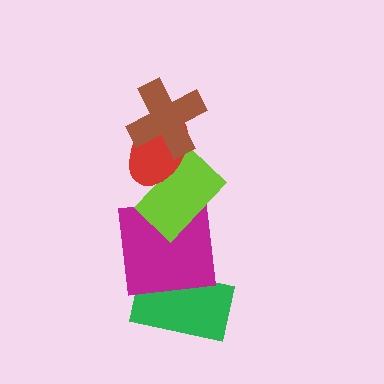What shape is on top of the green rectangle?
The magenta square is on top of the green rectangle.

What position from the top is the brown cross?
The brown cross is 1st from the top.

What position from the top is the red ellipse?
The red ellipse is 2nd from the top.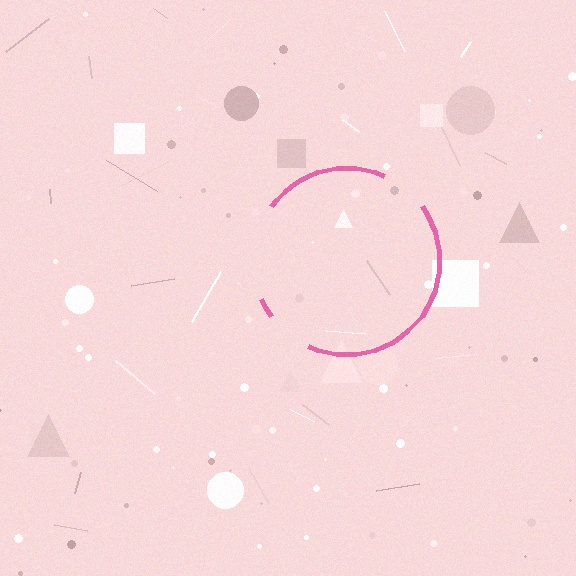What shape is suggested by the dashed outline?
The dashed outline suggests a circle.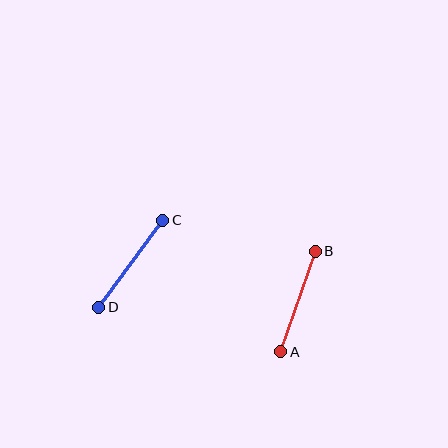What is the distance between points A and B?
The distance is approximately 106 pixels.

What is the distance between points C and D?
The distance is approximately 108 pixels.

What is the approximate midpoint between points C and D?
The midpoint is at approximately (131, 264) pixels.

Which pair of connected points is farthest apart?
Points C and D are farthest apart.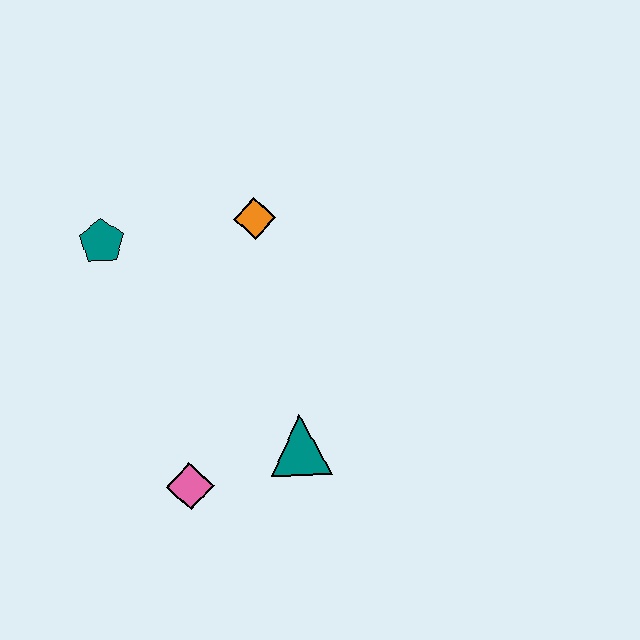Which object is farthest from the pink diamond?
The orange diamond is farthest from the pink diamond.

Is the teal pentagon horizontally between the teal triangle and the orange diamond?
No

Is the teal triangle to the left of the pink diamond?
No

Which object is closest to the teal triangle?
The pink diamond is closest to the teal triangle.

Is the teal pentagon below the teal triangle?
No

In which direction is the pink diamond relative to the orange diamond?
The pink diamond is below the orange diamond.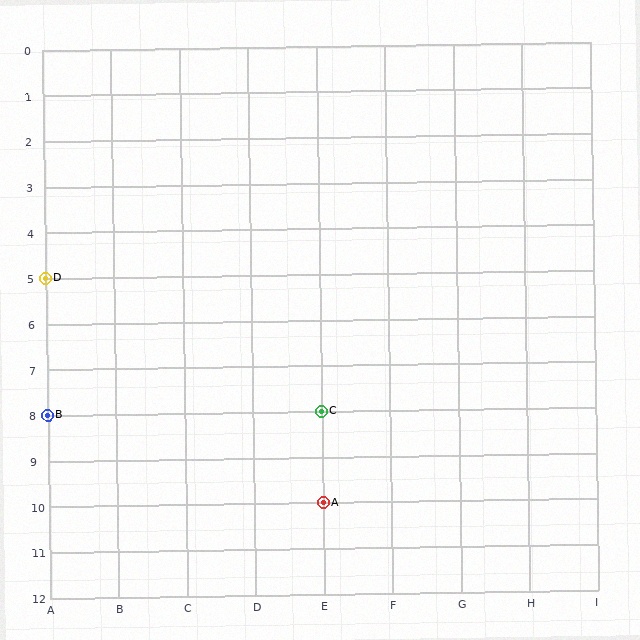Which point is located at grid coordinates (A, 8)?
Point B is at (A, 8).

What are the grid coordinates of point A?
Point A is at grid coordinates (E, 10).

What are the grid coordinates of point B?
Point B is at grid coordinates (A, 8).